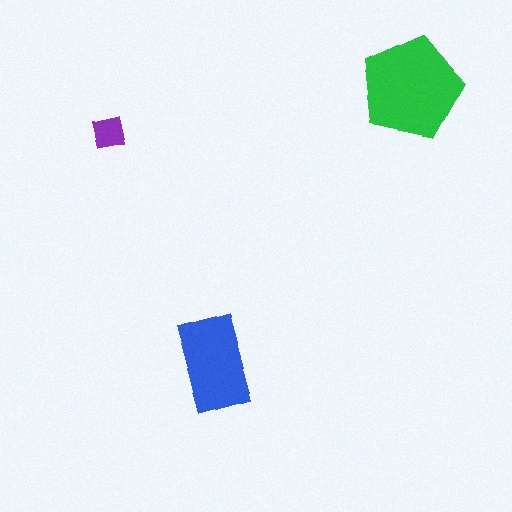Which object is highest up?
The green pentagon is topmost.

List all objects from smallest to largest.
The purple square, the blue rectangle, the green pentagon.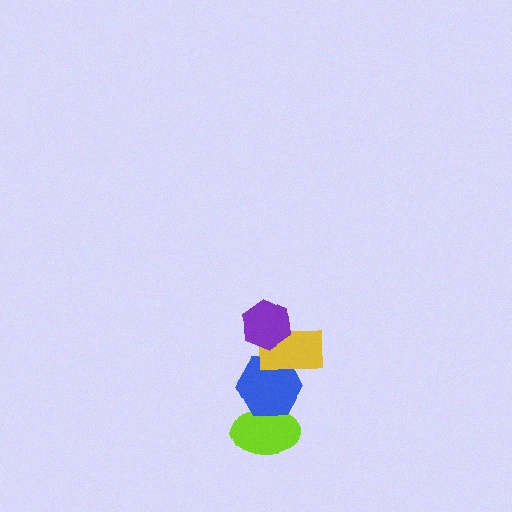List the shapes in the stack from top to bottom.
From top to bottom: the purple hexagon, the yellow rectangle, the blue hexagon, the lime ellipse.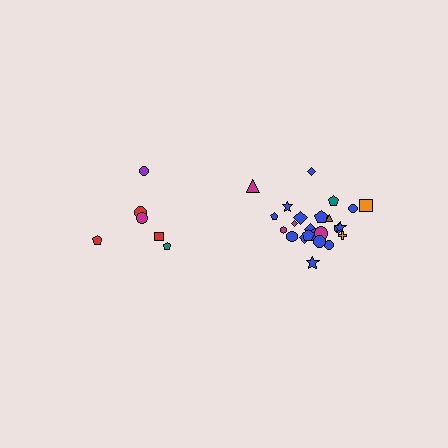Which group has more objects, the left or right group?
The right group.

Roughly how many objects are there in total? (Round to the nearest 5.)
Roughly 30 objects in total.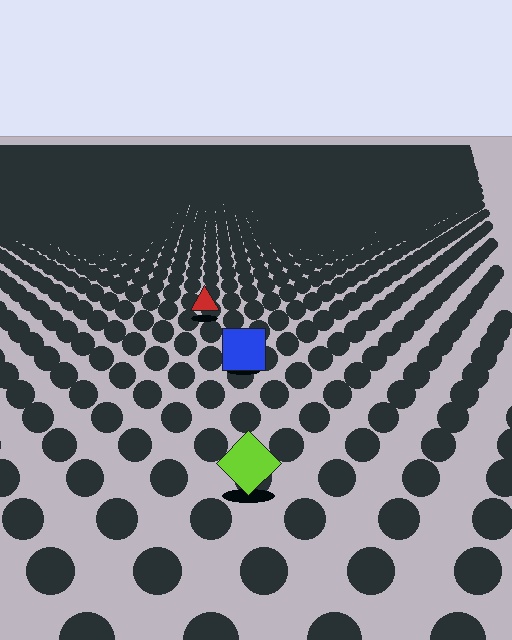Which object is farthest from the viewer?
The red triangle is farthest from the viewer. It appears smaller and the ground texture around it is denser.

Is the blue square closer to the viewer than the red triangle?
Yes. The blue square is closer — you can tell from the texture gradient: the ground texture is coarser near it.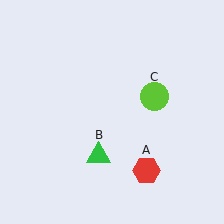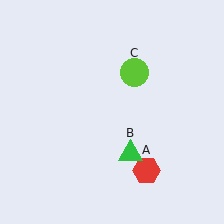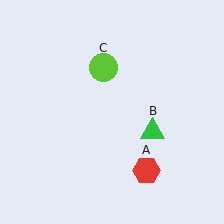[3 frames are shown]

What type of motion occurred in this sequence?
The green triangle (object B), lime circle (object C) rotated counterclockwise around the center of the scene.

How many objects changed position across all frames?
2 objects changed position: green triangle (object B), lime circle (object C).